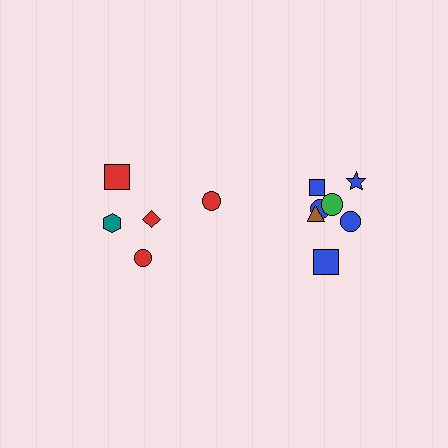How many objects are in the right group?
There are 7 objects.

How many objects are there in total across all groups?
There are 12 objects.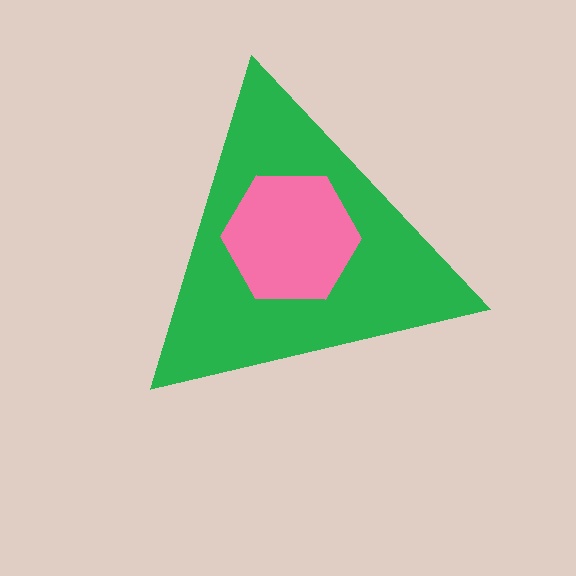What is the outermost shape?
The green triangle.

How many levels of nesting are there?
2.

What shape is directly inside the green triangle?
The pink hexagon.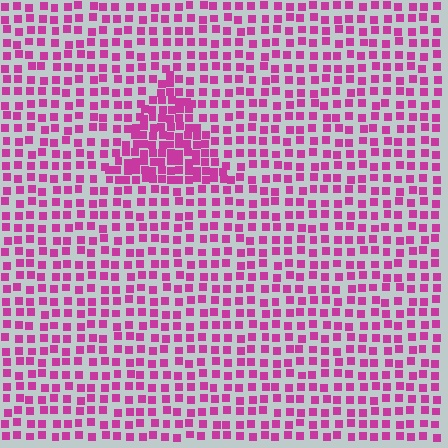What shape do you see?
I see a triangle.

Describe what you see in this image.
The image contains small magenta elements arranged at two different densities. A triangle-shaped region is visible where the elements are more densely packed than the surrounding area.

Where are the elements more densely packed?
The elements are more densely packed inside the triangle boundary.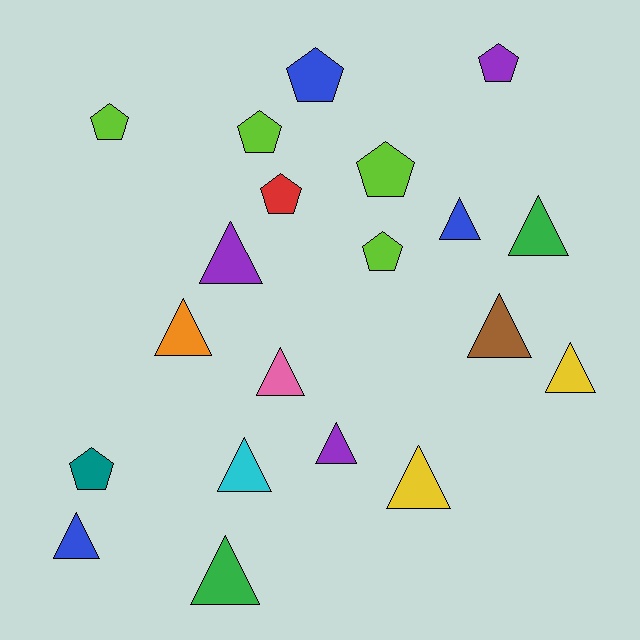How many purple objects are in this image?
There are 3 purple objects.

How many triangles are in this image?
There are 12 triangles.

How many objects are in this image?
There are 20 objects.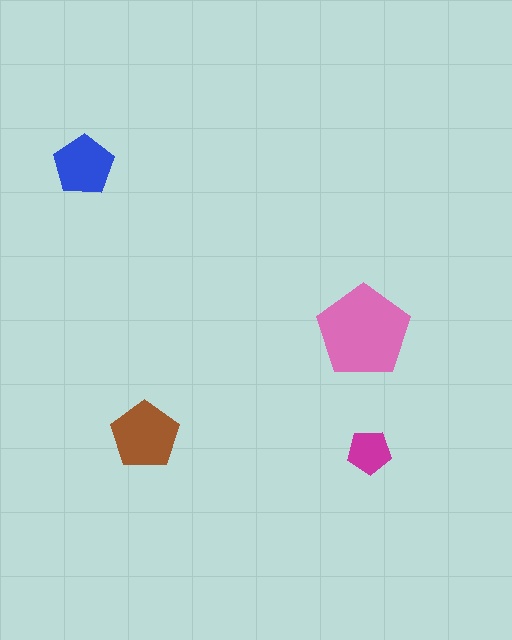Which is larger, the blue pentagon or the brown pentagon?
The brown one.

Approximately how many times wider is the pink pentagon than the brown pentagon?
About 1.5 times wider.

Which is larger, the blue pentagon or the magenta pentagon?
The blue one.